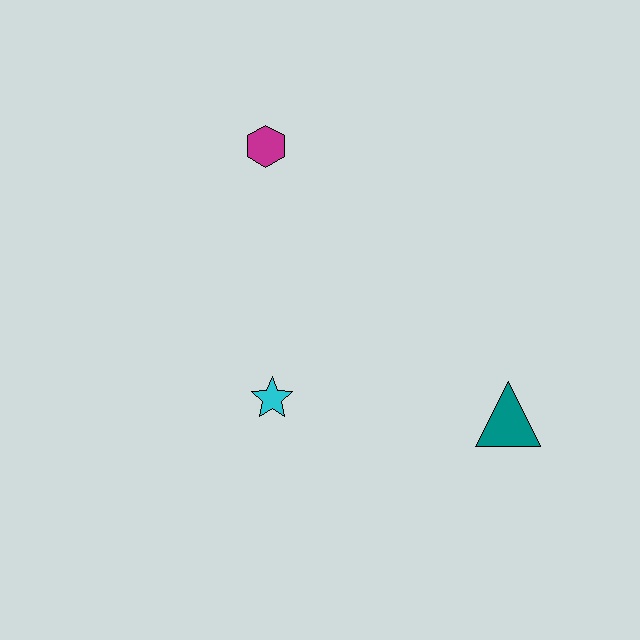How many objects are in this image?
There are 3 objects.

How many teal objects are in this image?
There is 1 teal object.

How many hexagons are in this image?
There is 1 hexagon.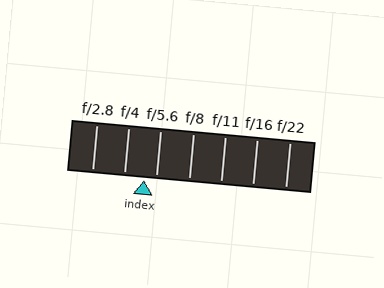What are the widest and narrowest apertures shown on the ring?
The widest aperture shown is f/2.8 and the narrowest is f/22.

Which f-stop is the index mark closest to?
The index mark is closest to f/5.6.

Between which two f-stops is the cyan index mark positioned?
The index mark is between f/4 and f/5.6.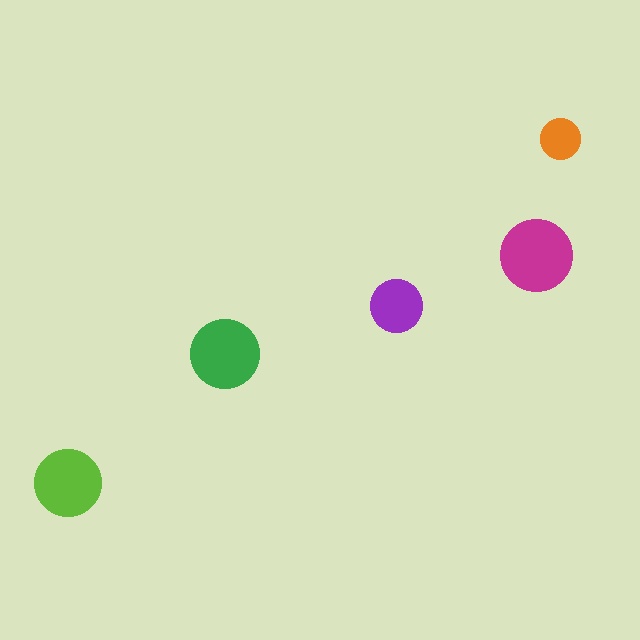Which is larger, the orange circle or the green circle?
The green one.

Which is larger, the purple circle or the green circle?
The green one.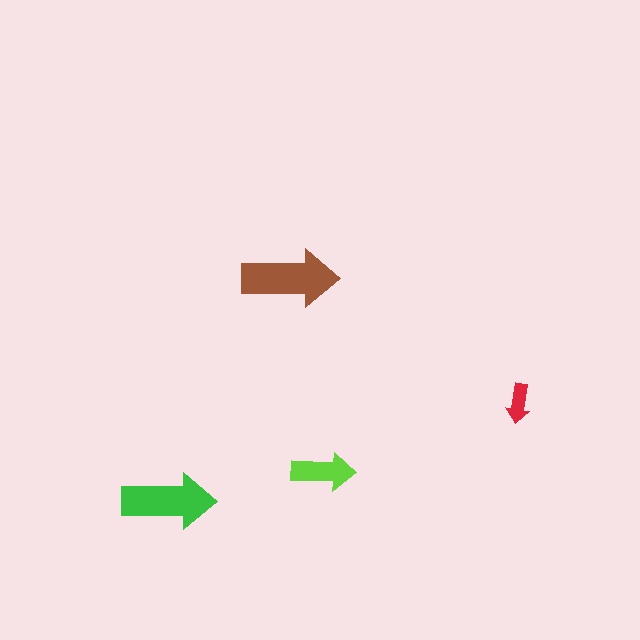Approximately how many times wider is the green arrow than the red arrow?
About 2.5 times wider.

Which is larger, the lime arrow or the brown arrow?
The brown one.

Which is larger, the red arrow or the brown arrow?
The brown one.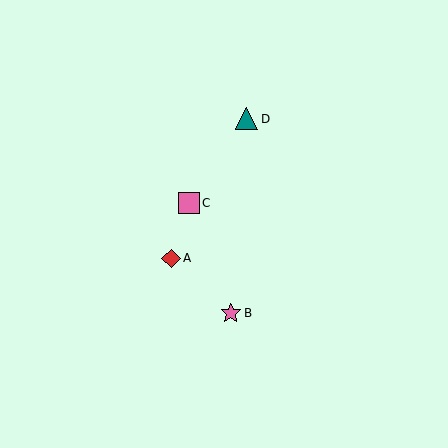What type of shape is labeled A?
Shape A is a red diamond.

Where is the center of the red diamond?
The center of the red diamond is at (171, 258).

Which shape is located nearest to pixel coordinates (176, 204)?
The pink square (labeled C) at (189, 203) is nearest to that location.